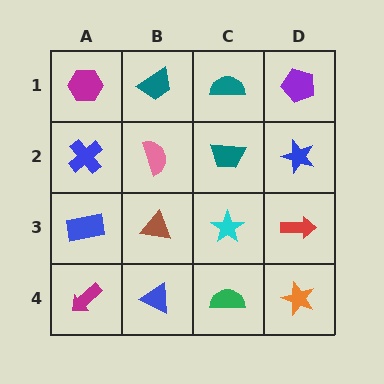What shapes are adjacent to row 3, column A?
A blue cross (row 2, column A), a magenta arrow (row 4, column A), a brown triangle (row 3, column B).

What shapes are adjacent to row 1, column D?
A blue star (row 2, column D), a teal semicircle (row 1, column C).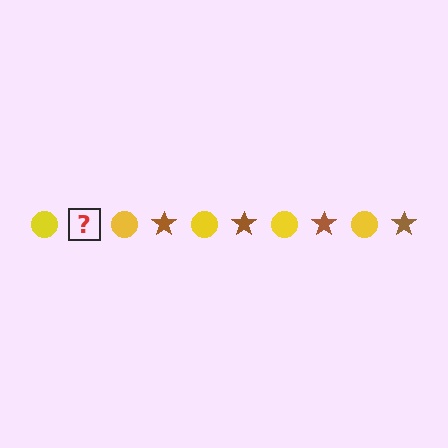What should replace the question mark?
The question mark should be replaced with a brown star.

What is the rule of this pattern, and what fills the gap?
The rule is that the pattern alternates between yellow circle and brown star. The gap should be filled with a brown star.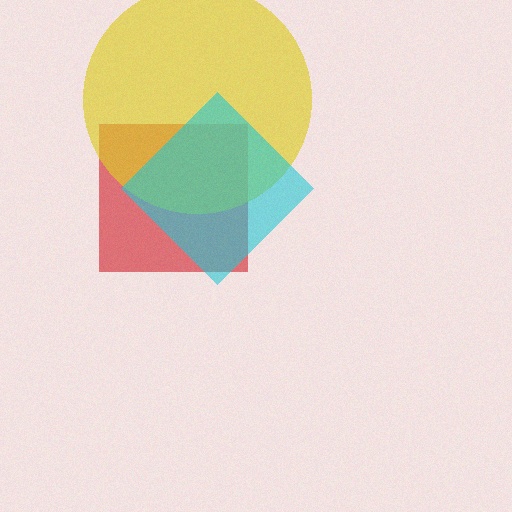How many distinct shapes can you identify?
There are 3 distinct shapes: a red square, a yellow circle, a cyan diamond.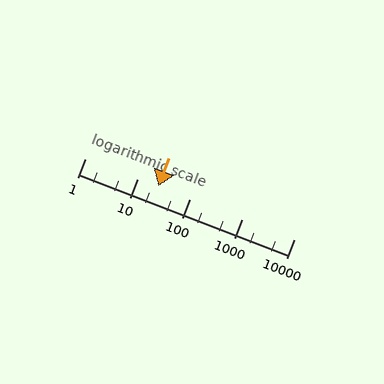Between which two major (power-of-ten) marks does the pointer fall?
The pointer is between 10 and 100.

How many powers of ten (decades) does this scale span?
The scale spans 4 decades, from 1 to 10000.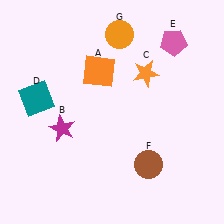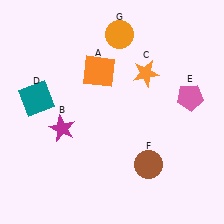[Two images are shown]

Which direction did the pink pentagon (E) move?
The pink pentagon (E) moved down.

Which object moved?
The pink pentagon (E) moved down.